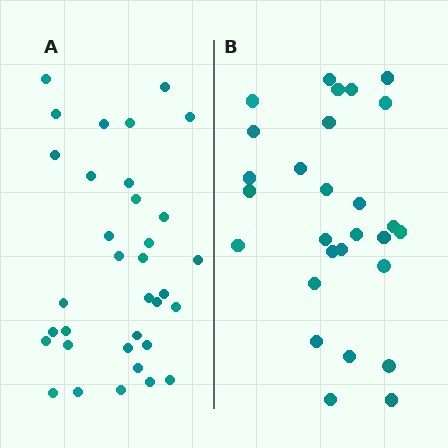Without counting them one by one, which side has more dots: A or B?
Region A (the left region) has more dots.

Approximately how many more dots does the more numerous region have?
Region A has about 6 more dots than region B.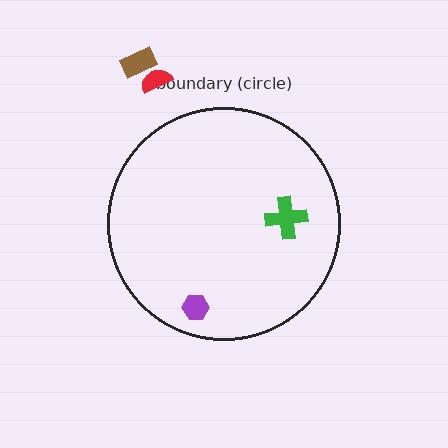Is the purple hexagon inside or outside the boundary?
Inside.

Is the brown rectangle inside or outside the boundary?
Outside.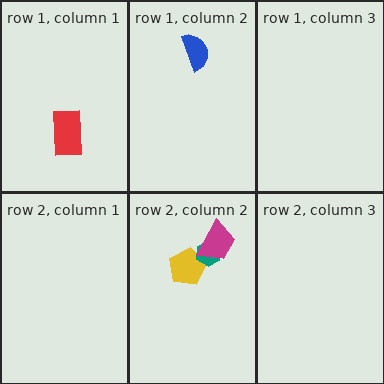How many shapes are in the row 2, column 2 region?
3.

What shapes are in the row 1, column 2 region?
The blue semicircle.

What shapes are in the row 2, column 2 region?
The yellow pentagon, the teal hexagon, the magenta trapezoid.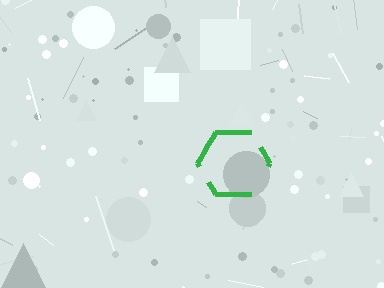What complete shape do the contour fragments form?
The contour fragments form a hexagon.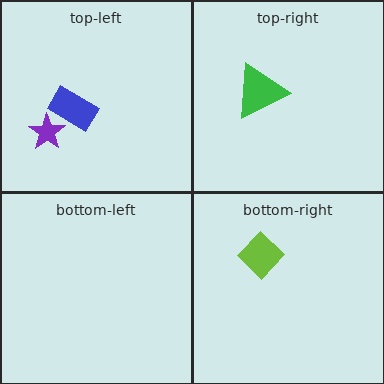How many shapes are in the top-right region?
1.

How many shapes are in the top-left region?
2.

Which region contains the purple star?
The top-left region.